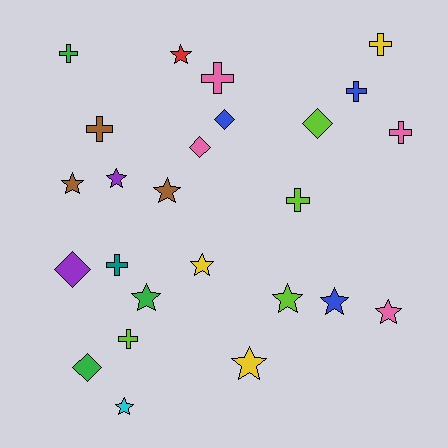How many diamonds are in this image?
There are 5 diamonds.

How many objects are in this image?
There are 25 objects.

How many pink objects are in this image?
There are 4 pink objects.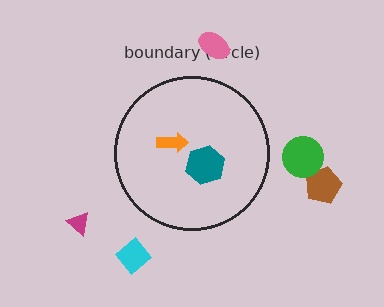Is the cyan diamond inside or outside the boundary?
Outside.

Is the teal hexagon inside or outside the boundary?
Inside.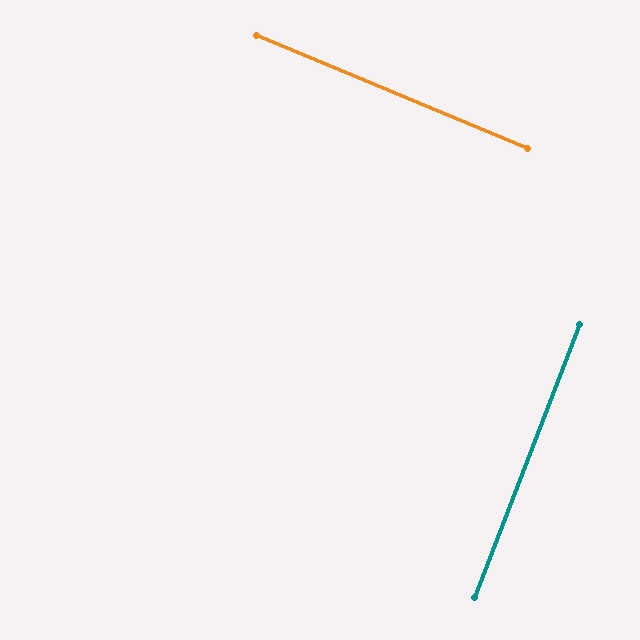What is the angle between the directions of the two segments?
Approximately 88 degrees.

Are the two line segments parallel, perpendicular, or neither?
Perpendicular — they meet at approximately 88°.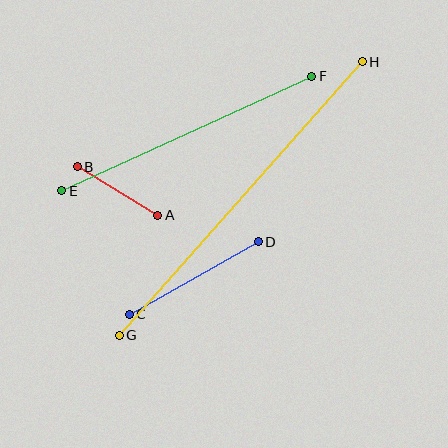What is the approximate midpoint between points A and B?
The midpoint is at approximately (118, 191) pixels.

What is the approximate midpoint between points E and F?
The midpoint is at approximately (187, 134) pixels.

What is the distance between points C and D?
The distance is approximately 148 pixels.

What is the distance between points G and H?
The distance is approximately 366 pixels.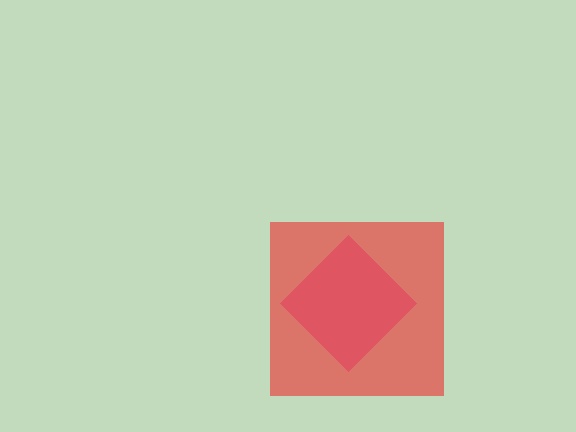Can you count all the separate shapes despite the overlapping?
Yes, there are 2 separate shapes.